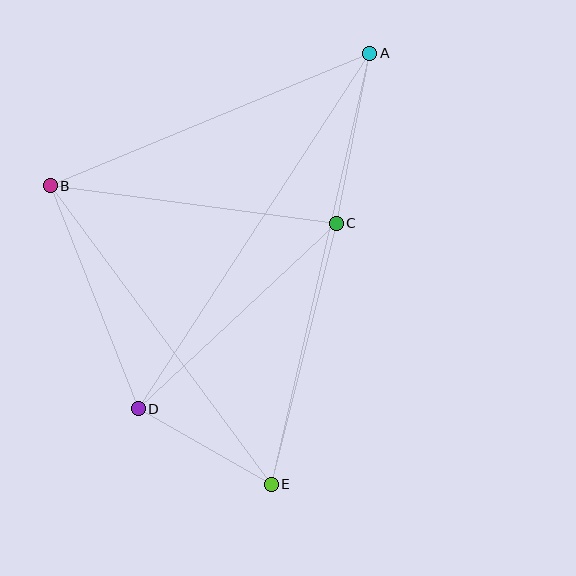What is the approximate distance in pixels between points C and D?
The distance between C and D is approximately 271 pixels.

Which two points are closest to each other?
Points D and E are closest to each other.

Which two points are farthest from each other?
Points A and E are farthest from each other.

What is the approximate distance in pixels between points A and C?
The distance between A and C is approximately 173 pixels.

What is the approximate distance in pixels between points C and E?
The distance between C and E is approximately 269 pixels.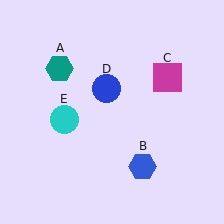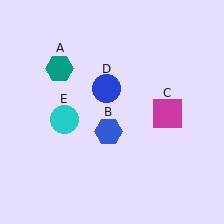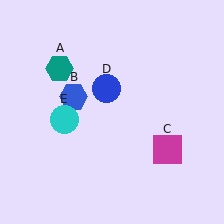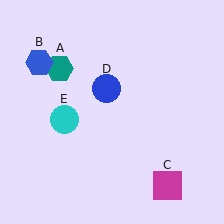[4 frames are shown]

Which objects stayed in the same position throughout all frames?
Teal hexagon (object A) and blue circle (object D) and cyan circle (object E) remained stationary.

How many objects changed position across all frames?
2 objects changed position: blue hexagon (object B), magenta square (object C).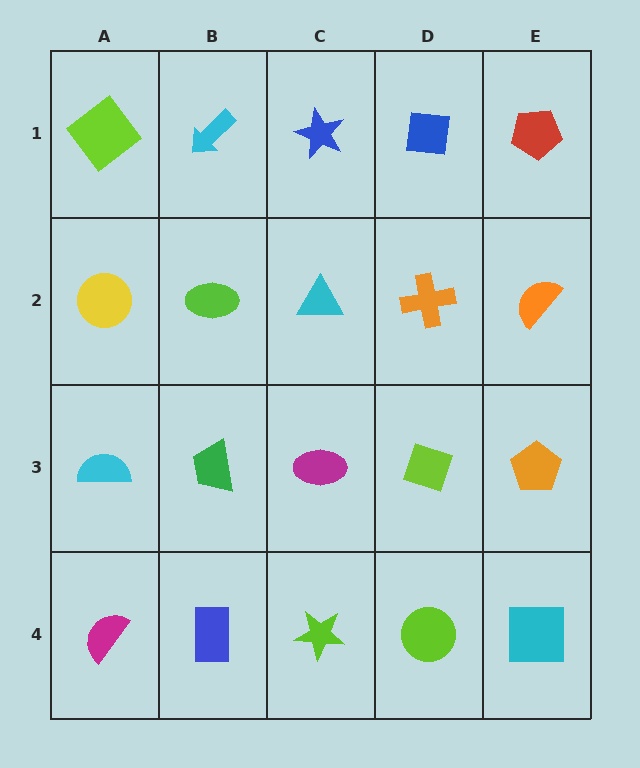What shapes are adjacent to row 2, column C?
A blue star (row 1, column C), a magenta ellipse (row 3, column C), a lime ellipse (row 2, column B), an orange cross (row 2, column D).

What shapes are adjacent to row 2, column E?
A red pentagon (row 1, column E), an orange pentagon (row 3, column E), an orange cross (row 2, column D).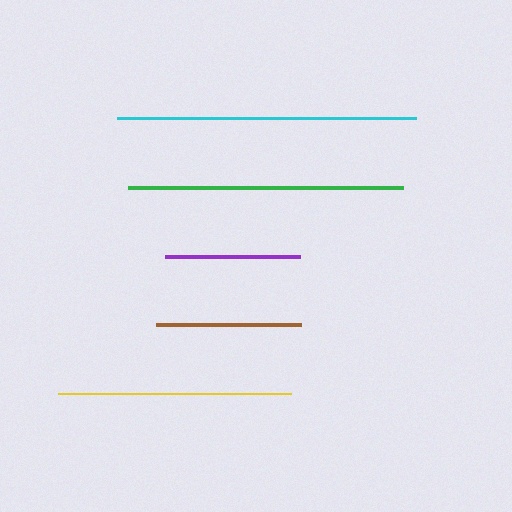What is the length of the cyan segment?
The cyan segment is approximately 299 pixels long.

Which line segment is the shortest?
The purple line is the shortest at approximately 135 pixels.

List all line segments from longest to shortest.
From longest to shortest: cyan, green, yellow, brown, purple.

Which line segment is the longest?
The cyan line is the longest at approximately 299 pixels.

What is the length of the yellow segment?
The yellow segment is approximately 233 pixels long.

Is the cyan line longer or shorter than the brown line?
The cyan line is longer than the brown line.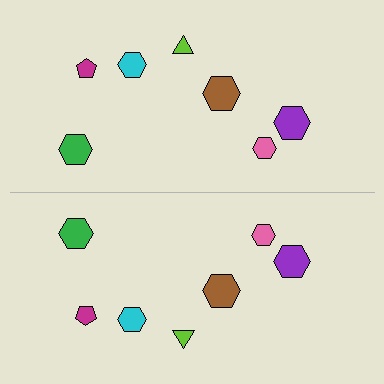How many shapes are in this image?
There are 14 shapes in this image.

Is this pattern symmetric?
Yes, this pattern has bilateral (reflection) symmetry.